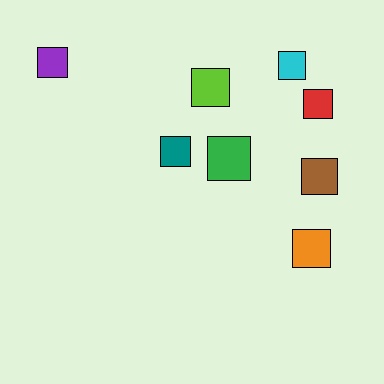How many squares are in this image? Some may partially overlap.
There are 8 squares.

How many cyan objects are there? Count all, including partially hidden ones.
There is 1 cyan object.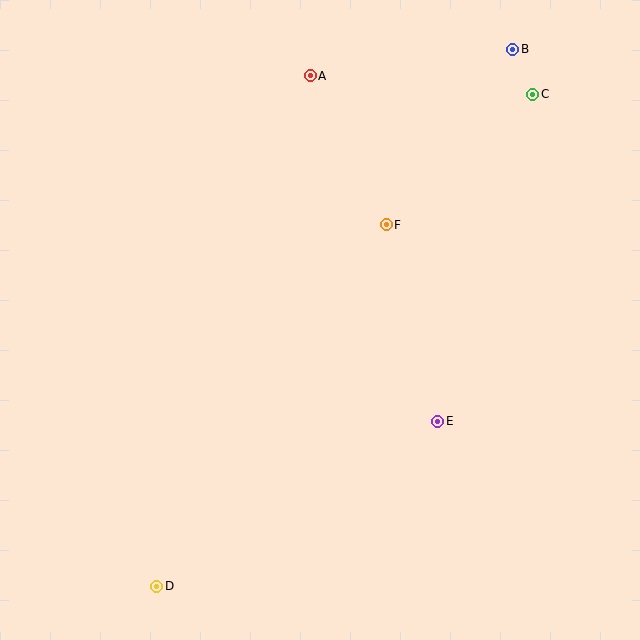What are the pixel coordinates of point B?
Point B is at (513, 50).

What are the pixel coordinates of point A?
Point A is at (310, 76).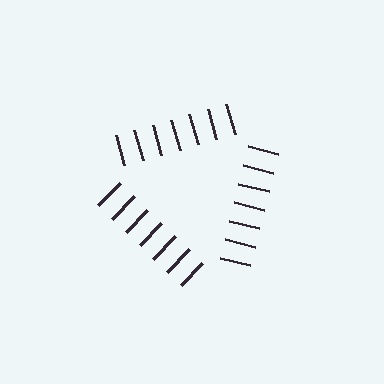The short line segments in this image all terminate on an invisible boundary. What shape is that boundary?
An illusory triangle — the line segments terminate on its edges but no continuous stroke is drawn.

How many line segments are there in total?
21 — 7 along each of the 3 edges.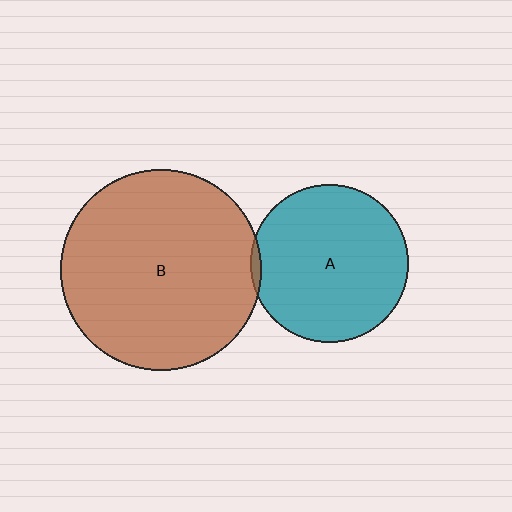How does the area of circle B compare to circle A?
Approximately 1.6 times.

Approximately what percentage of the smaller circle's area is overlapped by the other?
Approximately 5%.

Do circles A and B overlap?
Yes.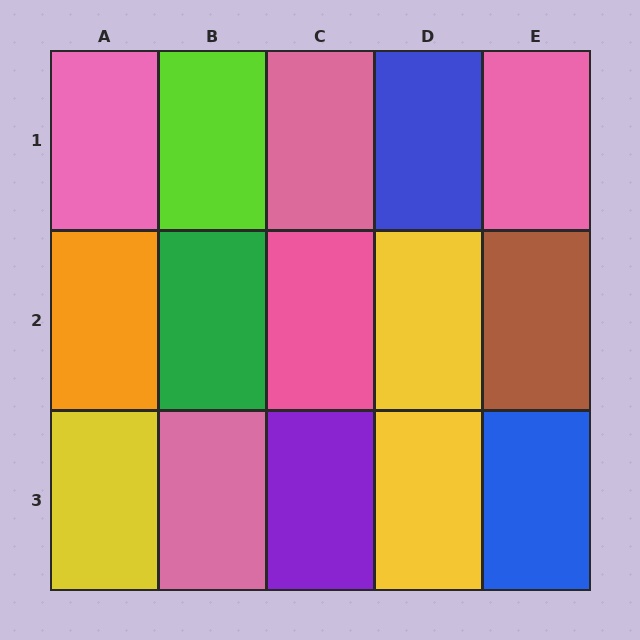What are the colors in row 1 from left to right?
Pink, lime, pink, blue, pink.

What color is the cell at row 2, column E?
Brown.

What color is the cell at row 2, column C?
Pink.